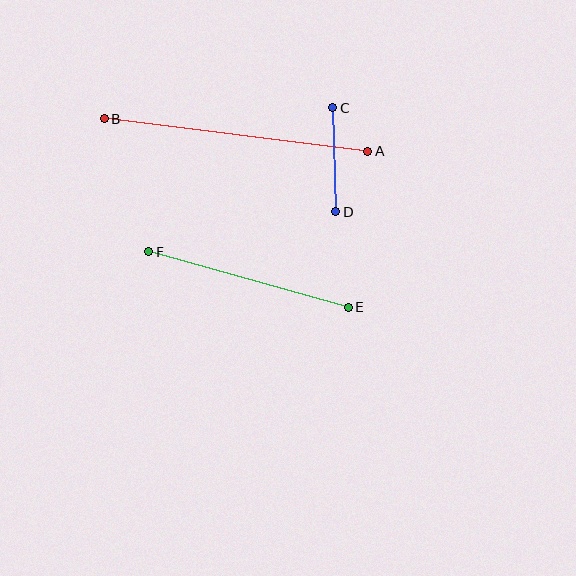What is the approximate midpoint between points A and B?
The midpoint is at approximately (236, 135) pixels.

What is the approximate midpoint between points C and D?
The midpoint is at approximately (334, 160) pixels.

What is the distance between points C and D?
The distance is approximately 104 pixels.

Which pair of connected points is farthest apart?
Points A and B are farthest apart.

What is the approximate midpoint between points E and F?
The midpoint is at approximately (248, 279) pixels.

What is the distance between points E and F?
The distance is approximately 207 pixels.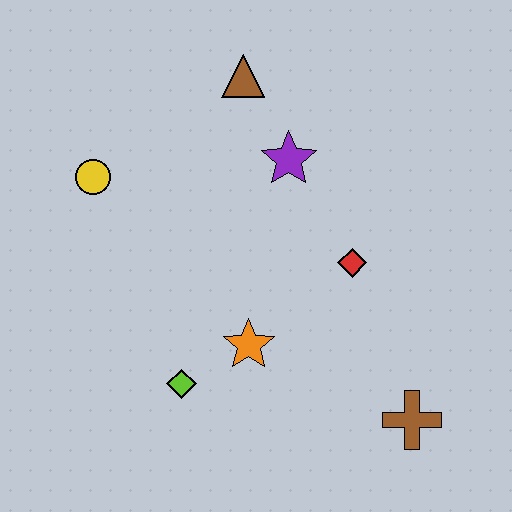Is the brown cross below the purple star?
Yes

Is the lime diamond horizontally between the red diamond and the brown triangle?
No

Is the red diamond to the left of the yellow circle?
No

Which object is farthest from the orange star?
The brown triangle is farthest from the orange star.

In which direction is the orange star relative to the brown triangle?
The orange star is below the brown triangle.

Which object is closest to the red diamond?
The purple star is closest to the red diamond.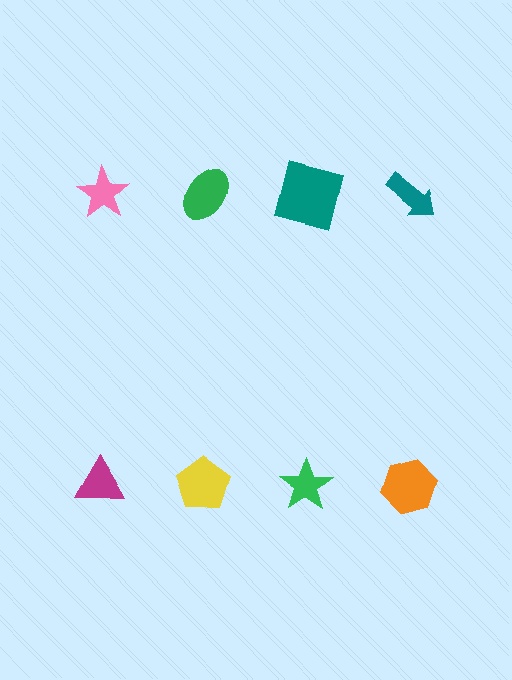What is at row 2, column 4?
An orange hexagon.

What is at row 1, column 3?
A teal square.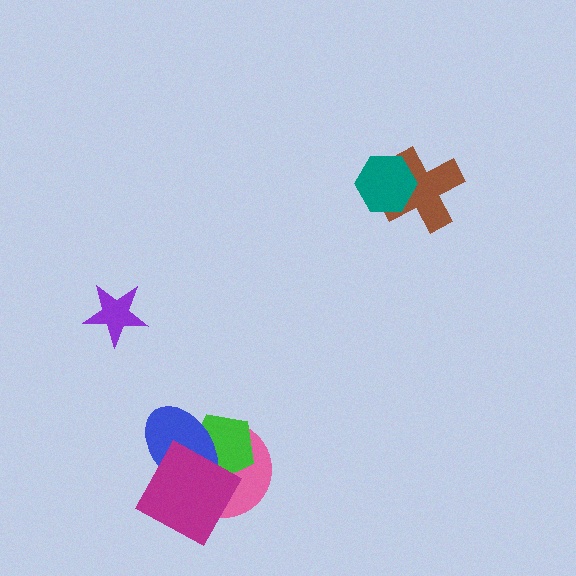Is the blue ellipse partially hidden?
Yes, it is partially covered by another shape.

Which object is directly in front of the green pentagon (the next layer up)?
The blue ellipse is directly in front of the green pentagon.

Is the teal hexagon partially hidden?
No, no other shape covers it.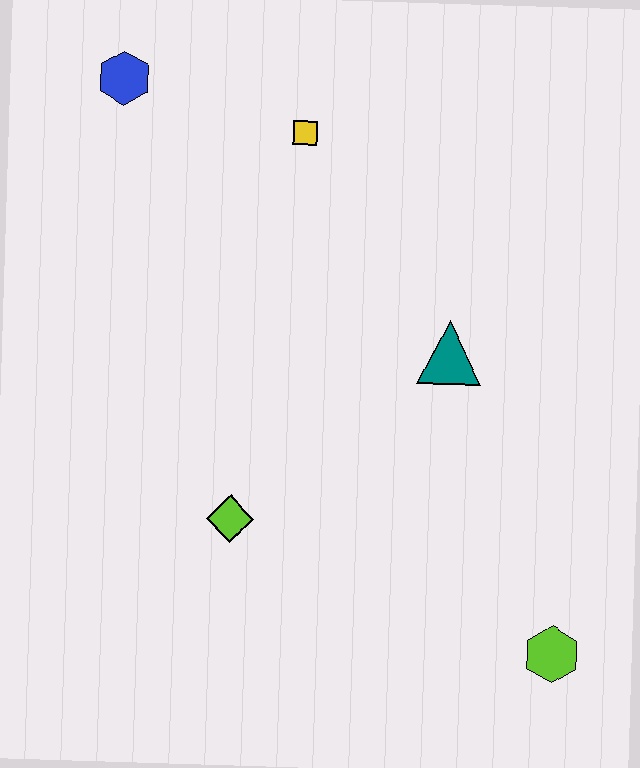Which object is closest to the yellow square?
The blue hexagon is closest to the yellow square.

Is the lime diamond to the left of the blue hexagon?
No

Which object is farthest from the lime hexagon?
The blue hexagon is farthest from the lime hexagon.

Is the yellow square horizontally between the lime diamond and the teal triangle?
Yes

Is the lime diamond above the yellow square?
No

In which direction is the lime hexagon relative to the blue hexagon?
The lime hexagon is below the blue hexagon.